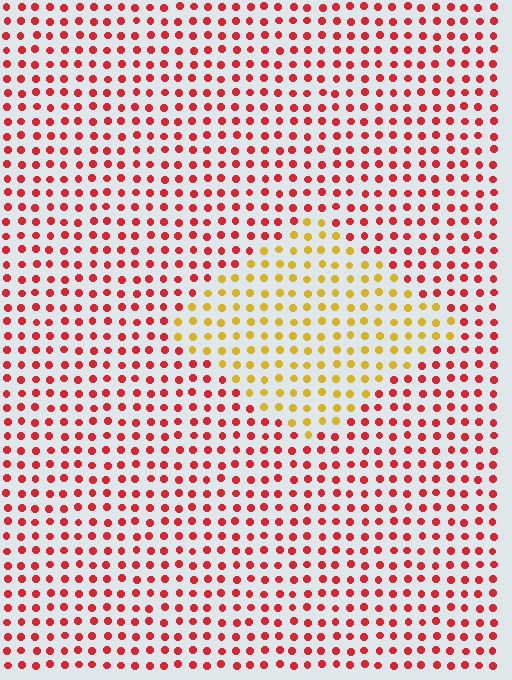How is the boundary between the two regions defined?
The boundary is defined purely by a slight shift in hue (about 54 degrees). Spacing, size, and orientation are identical on both sides.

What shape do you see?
I see a diamond.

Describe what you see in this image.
The image is filled with small red elements in a uniform arrangement. A diamond-shaped region is visible where the elements are tinted to a slightly different hue, forming a subtle color boundary.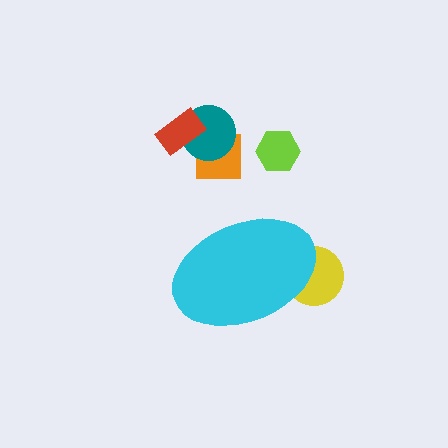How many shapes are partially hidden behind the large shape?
1 shape is partially hidden.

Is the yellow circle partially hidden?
Yes, the yellow circle is partially hidden behind the cyan ellipse.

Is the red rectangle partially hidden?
No, the red rectangle is fully visible.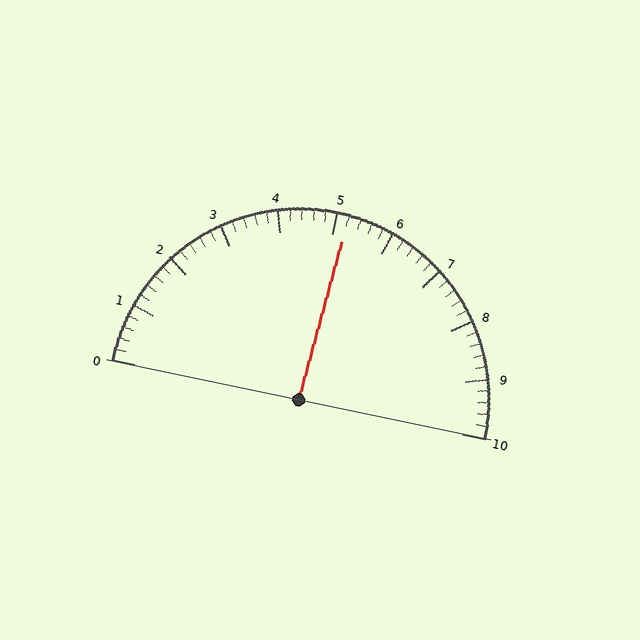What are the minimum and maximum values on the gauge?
The gauge ranges from 0 to 10.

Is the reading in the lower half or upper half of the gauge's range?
The reading is in the upper half of the range (0 to 10).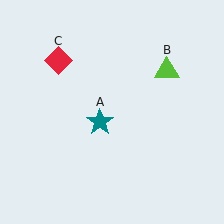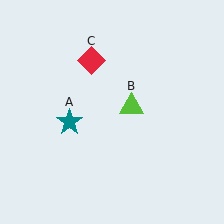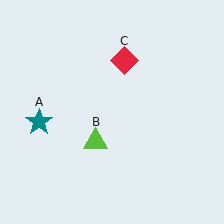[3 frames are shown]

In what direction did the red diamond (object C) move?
The red diamond (object C) moved right.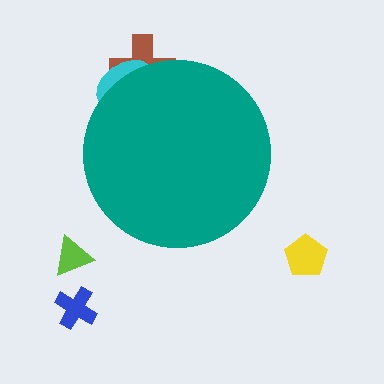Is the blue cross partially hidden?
No, the blue cross is fully visible.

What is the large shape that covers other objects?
A teal circle.